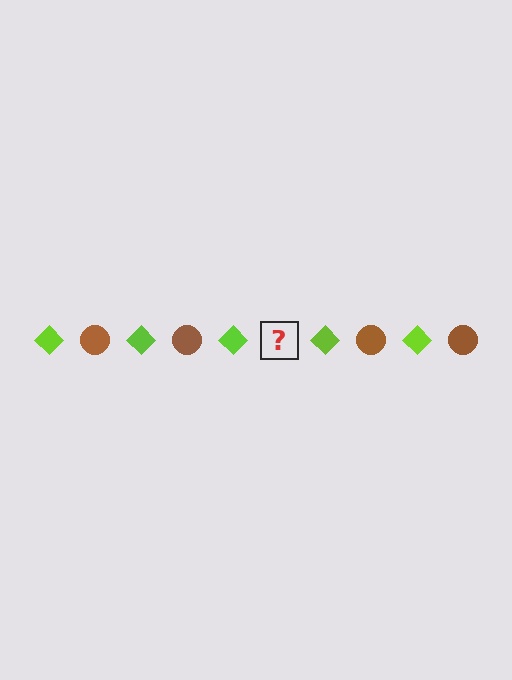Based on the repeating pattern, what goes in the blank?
The blank should be a brown circle.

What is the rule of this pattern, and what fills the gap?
The rule is that the pattern alternates between lime diamond and brown circle. The gap should be filled with a brown circle.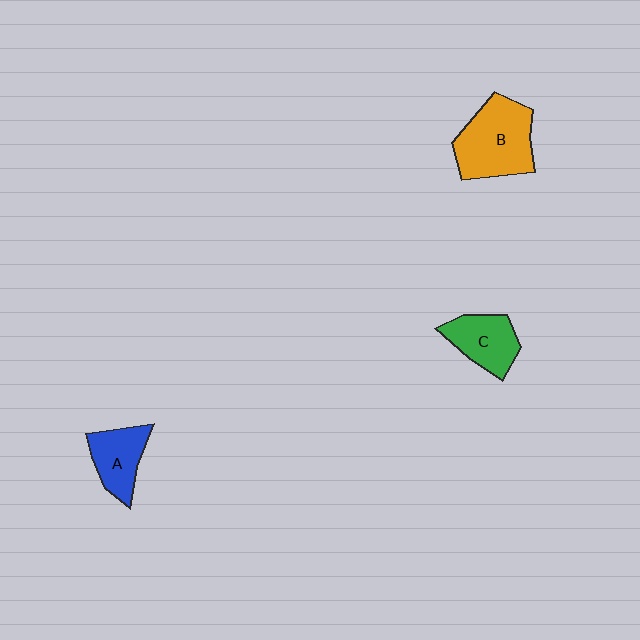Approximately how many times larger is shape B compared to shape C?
Approximately 1.6 times.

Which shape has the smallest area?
Shape A (blue).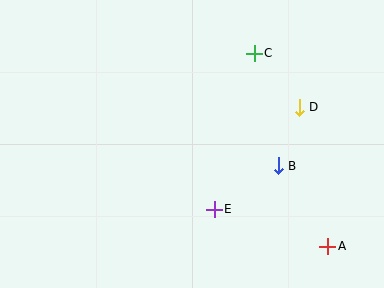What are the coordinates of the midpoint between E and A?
The midpoint between E and A is at (271, 228).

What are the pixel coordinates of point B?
Point B is at (278, 166).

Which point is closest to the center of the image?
Point E at (214, 209) is closest to the center.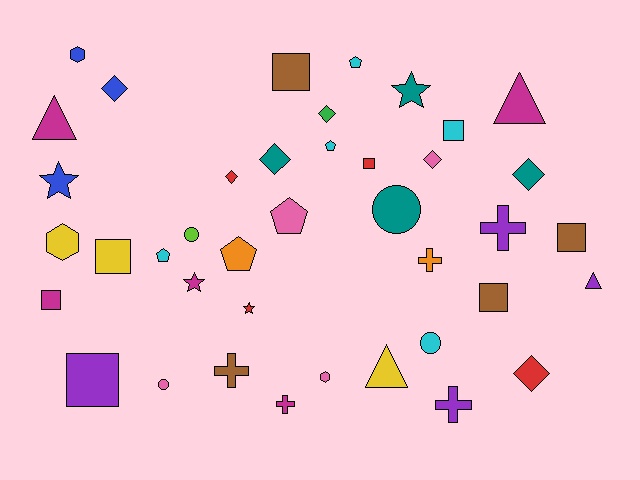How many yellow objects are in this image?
There are 3 yellow objects.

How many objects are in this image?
There are 40 objects.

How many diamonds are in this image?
There are 7 diamonds.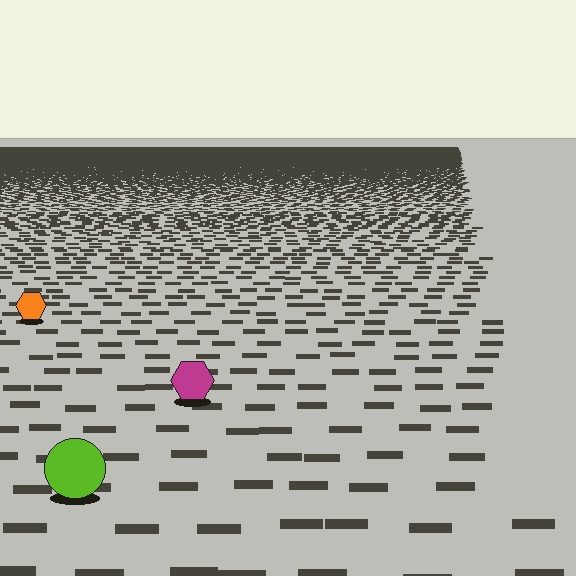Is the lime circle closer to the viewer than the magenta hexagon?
Yes. The lime circle is closer — you can tell from the texture gradient: the ground texture is coarser near it.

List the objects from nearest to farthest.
From nearest to farthest: the lime circle, the magenta hexagon, the orange hexagon.